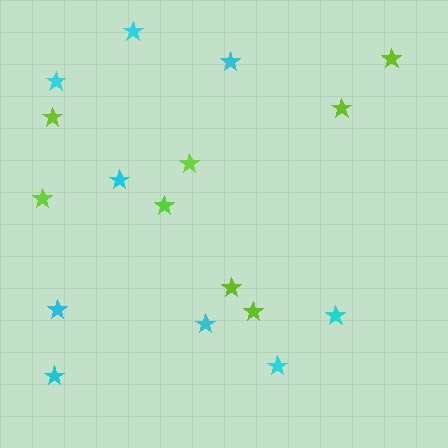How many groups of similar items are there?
There are 2 groups: one group of lime stars (8) and one group of cyan stars (9).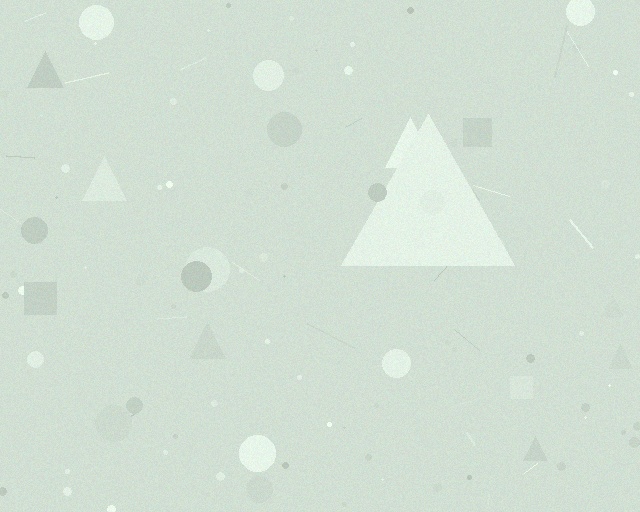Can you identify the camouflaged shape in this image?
The camouflaged shape is a triangle.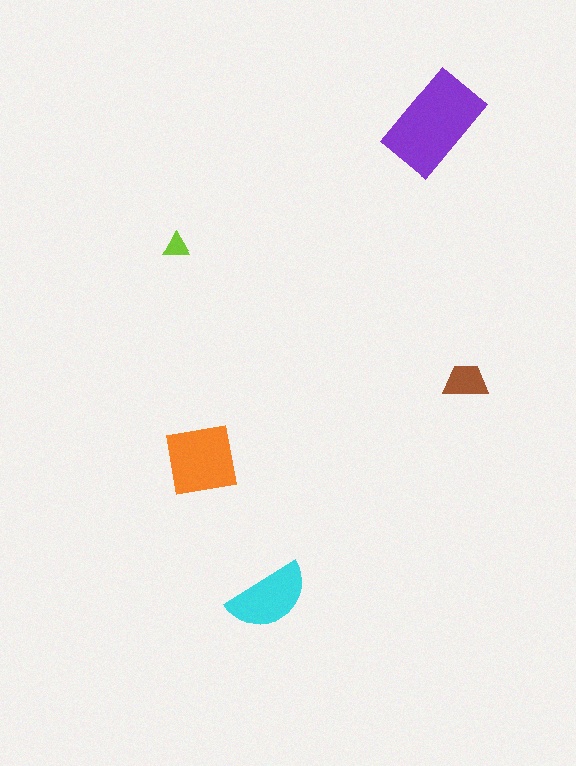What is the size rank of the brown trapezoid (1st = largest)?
4th.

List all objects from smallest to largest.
The lime triangle, the brown trapezoid, the cyan semicircle, the orange square, the purple rectangle.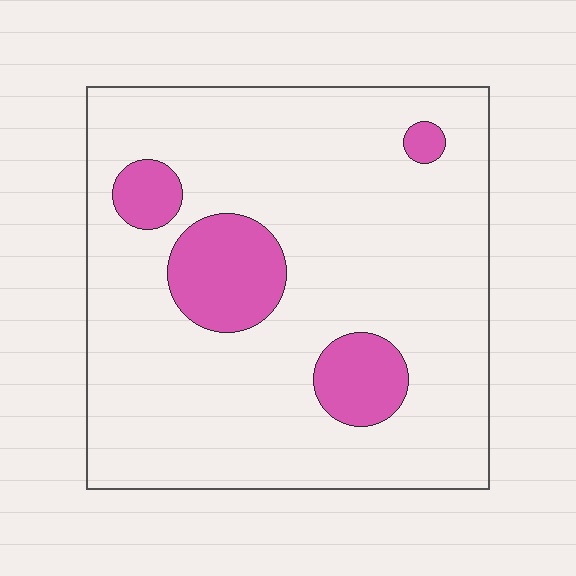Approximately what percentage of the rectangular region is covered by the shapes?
Approximately 15%.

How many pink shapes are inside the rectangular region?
4.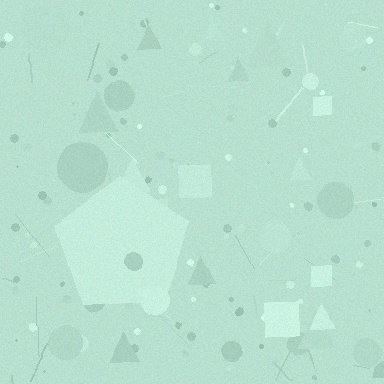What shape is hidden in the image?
A pentagon is hidden in the image.